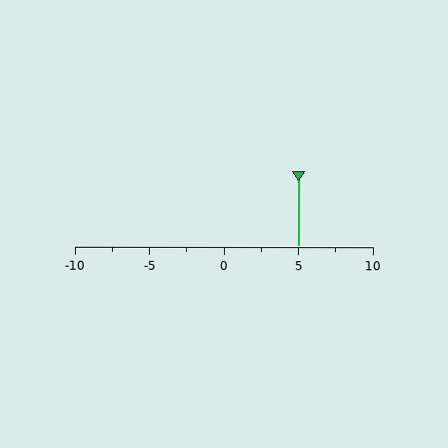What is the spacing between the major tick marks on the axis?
The major ticks are spaced 5 apart.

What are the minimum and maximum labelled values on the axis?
The axis runs from -10 to 10.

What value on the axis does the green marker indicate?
The marker indicates approximately 5.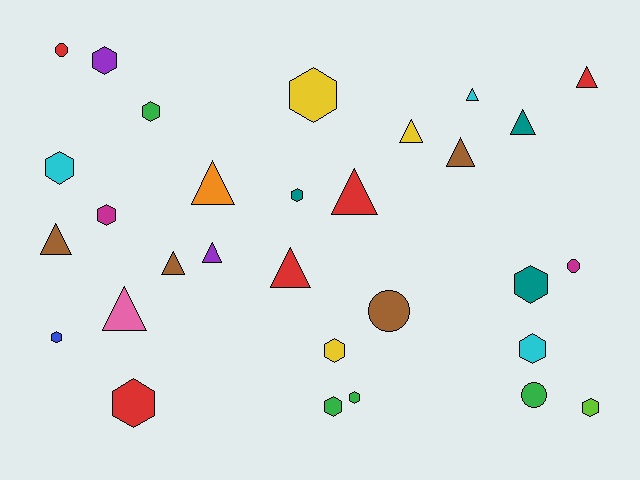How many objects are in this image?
There are 30 objects.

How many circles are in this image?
There are 4 circles.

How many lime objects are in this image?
There is 1 lime object.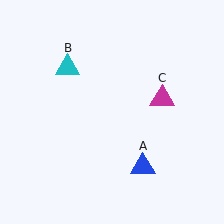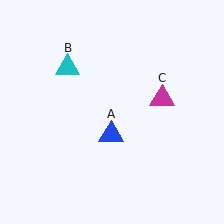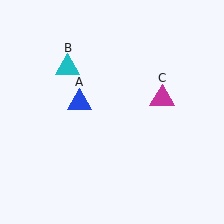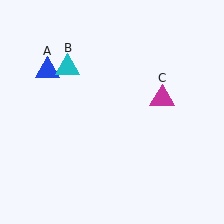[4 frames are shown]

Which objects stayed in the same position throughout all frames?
Cyan triangle (object B) and magenta triangle (object C) remained stationary.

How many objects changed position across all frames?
1 object changed position: blue triangle (object A).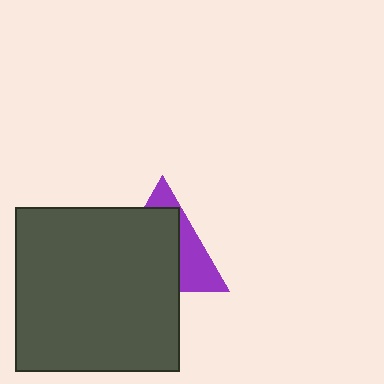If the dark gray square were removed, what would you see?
You would see the complete purple triangle.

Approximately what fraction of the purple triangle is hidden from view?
Roughly 64% of the purple triangle is hidden behind the dark gray square.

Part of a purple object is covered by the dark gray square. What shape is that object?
It is a triangle.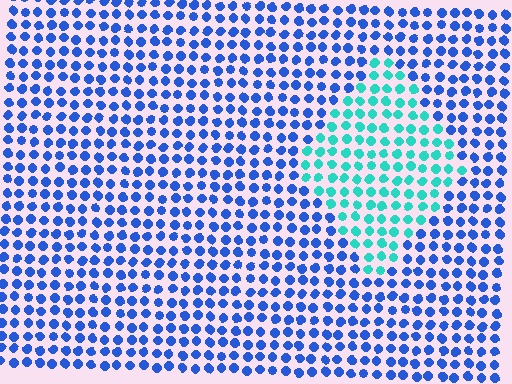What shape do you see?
I see a diamond.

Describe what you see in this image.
The image is filled with small blue elements in a uniform arrangement. A diamond-shaped region is visible where the elements are tinted to a slightly different hue, forming a subtle color boundary.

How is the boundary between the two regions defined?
The boundary is defined purely by a slight shift in hue (about 51 degrees). Spacing, size, and orientation are identical on both sides.